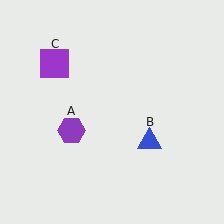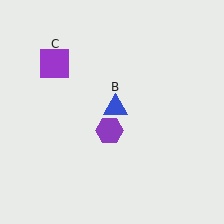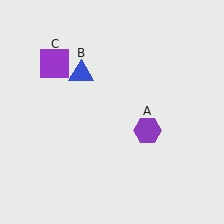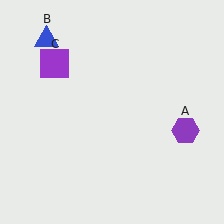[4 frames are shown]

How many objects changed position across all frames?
2 objects changed position: purple hexagon (object A), blue triangle (object B).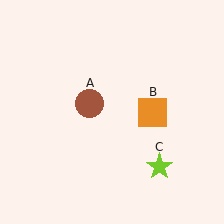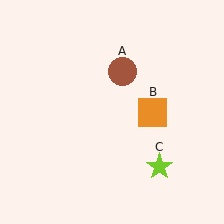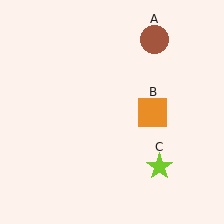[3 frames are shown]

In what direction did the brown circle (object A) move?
The brown circle (object A) moved up and to the right.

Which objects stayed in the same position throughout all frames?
Orange square (object B) and lime star (object C) remained stationary.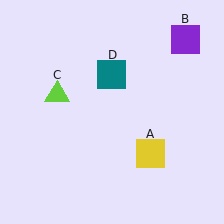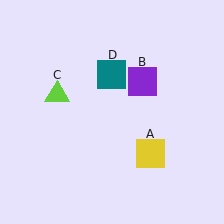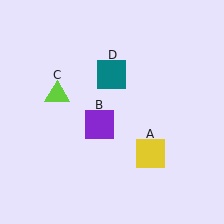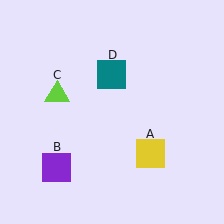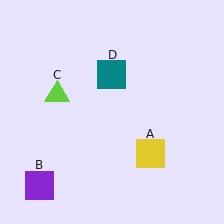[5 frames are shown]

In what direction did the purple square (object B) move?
The purple square (object B) moved down and to the left.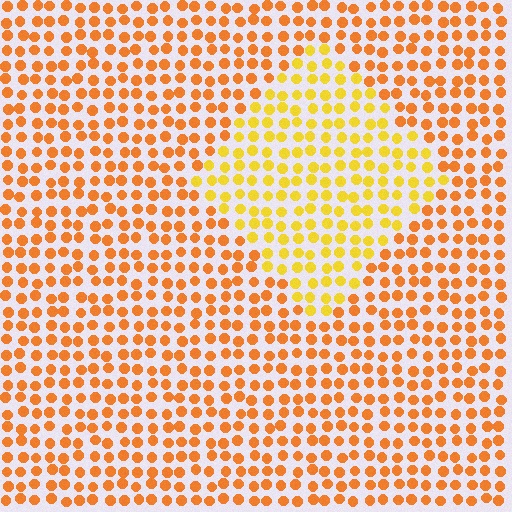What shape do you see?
I see a diamond.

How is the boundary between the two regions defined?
The boundary is defined purely by a slight shift in hue (about 27 degrees). Spacing, size, and orientation are identical on both sides.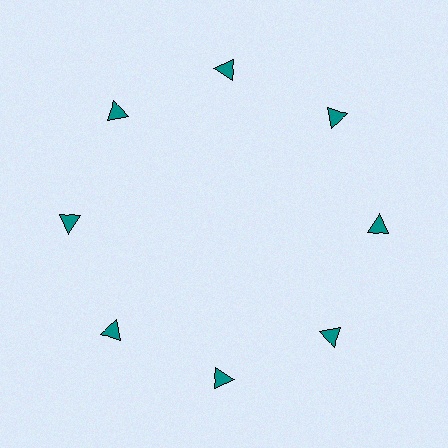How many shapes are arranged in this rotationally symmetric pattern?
There are 8 shapes, arranged in 8 groups of 1.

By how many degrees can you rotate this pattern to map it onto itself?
The pattern maps onto itself every 45 degrees of rotation.